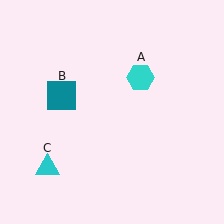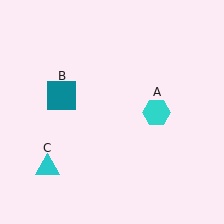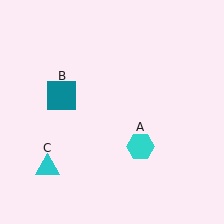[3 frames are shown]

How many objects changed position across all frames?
1 object changed position: cyan hexagon (object A).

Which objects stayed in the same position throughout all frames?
Teal square (object B) and cyan triangle (object C) remained stationary.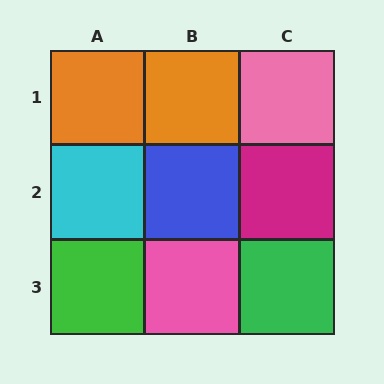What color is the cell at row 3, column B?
Pink.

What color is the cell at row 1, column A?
Orange.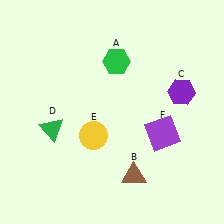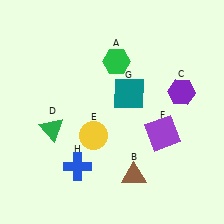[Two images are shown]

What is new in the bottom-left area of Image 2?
A blue cross (H) was added in the bottom-left area of Image 2.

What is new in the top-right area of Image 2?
A teal square (G) was added in the top-right area of Image 2.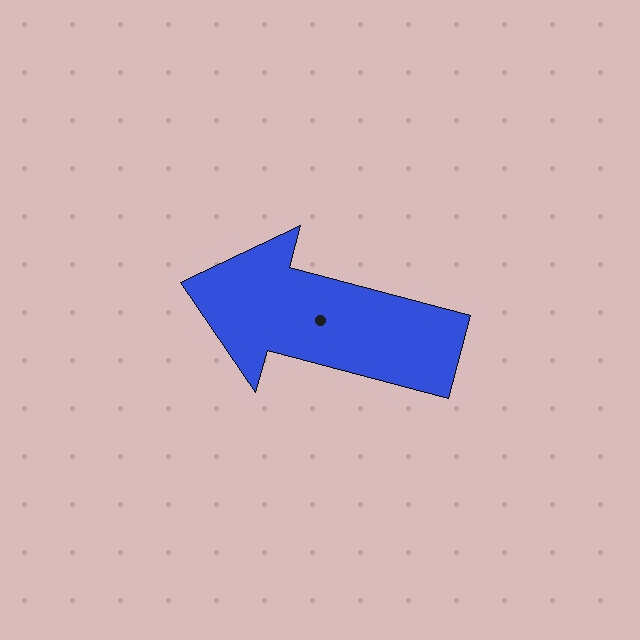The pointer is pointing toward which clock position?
Roughly 9 o'clock.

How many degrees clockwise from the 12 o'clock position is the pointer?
Approximately 285 degrees.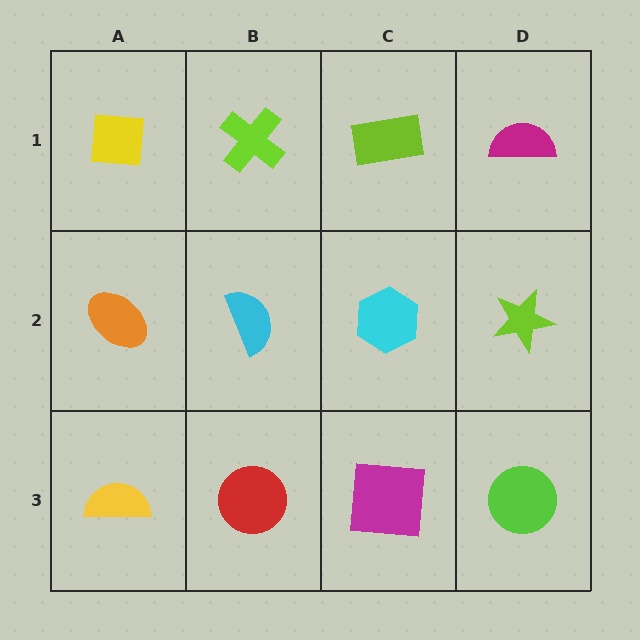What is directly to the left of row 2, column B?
An orange ellipse.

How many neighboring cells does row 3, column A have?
2.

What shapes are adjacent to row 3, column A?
An orange ellipse (row 2, column A), a red circle (row 3, column B).